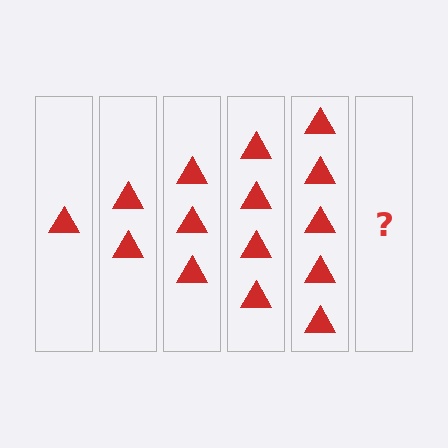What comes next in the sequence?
The next element should be 6 triangles.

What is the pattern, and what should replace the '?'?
The pattern is that each step adds one more triangle. The '?' should be 6 triangles.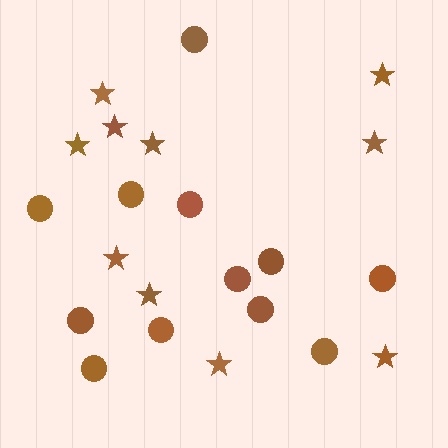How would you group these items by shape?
There are 2 groups: one group of circles (12) and one group of stars (10).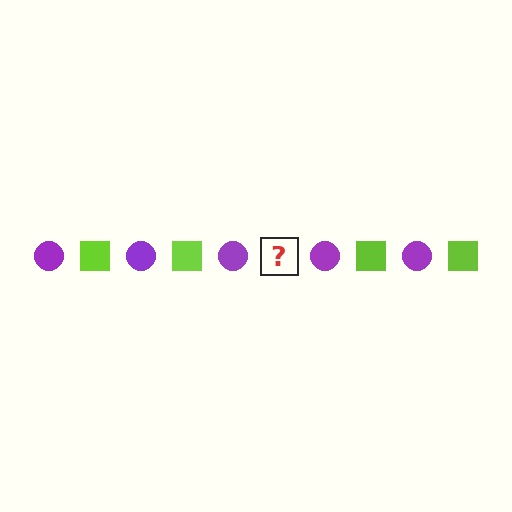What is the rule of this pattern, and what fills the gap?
The rule is that the pattern alternates between purple circle and lime square. The gap should be filled with a lime square.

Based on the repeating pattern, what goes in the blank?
The blank should be a lime square.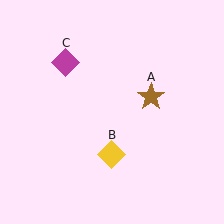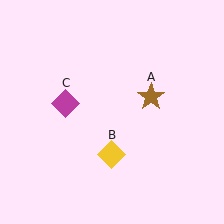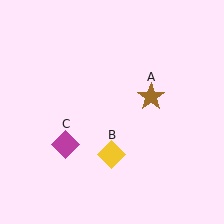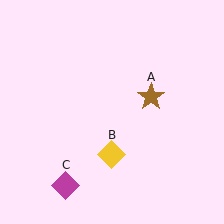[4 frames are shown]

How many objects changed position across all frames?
1 object changed position: magenta diamond (object C).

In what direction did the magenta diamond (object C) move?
The magenta diamond (object C) moved down.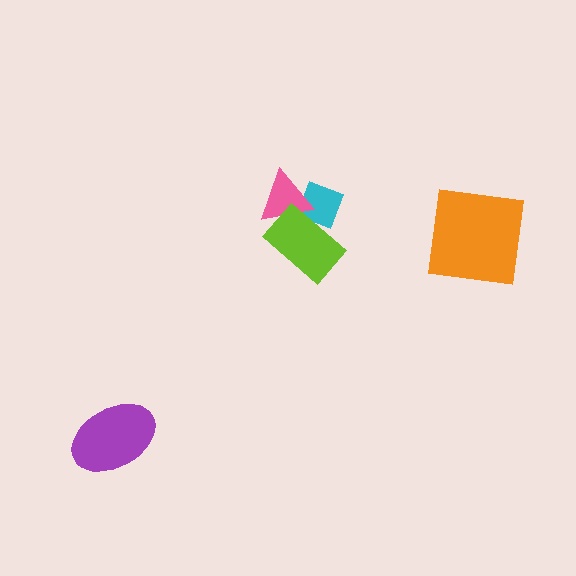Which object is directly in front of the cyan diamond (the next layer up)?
The pink triangle is directly in front of the cyan diamond.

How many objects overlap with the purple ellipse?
0 objects overlap with the purple ellipse.